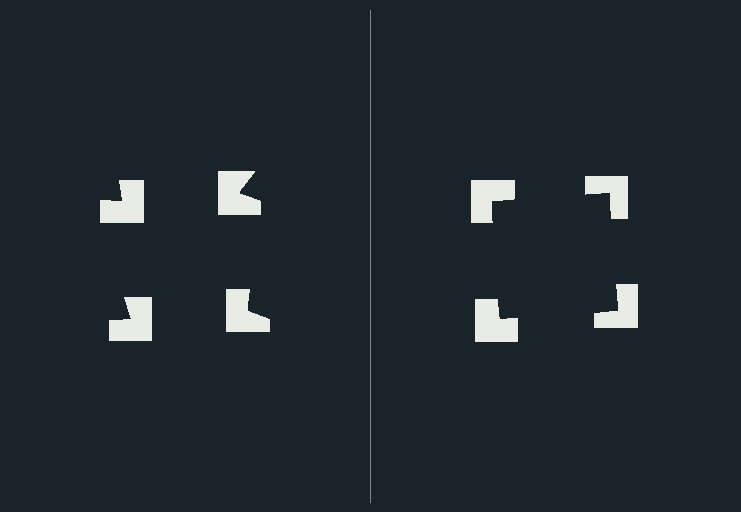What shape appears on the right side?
An illusory square.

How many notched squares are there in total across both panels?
8 — 4 on each side.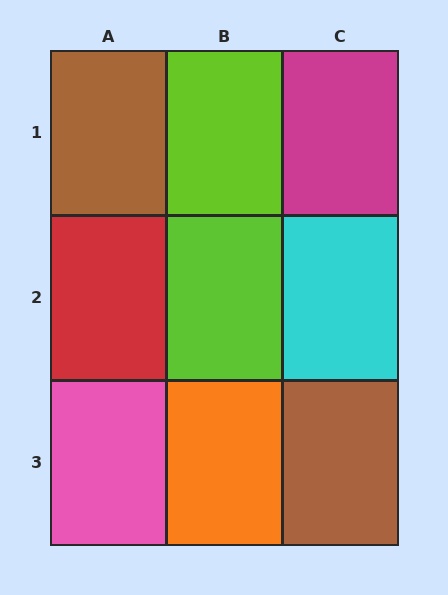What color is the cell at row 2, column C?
Cyan.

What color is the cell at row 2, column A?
Red.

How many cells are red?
1 cell is red.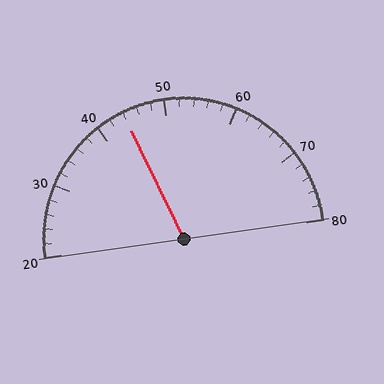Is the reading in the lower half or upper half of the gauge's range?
The reading is in the lower half of the range (20 to 80).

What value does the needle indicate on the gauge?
The needle indicates approximately 44.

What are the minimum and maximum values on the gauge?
The gauge ranges from 20 to 80.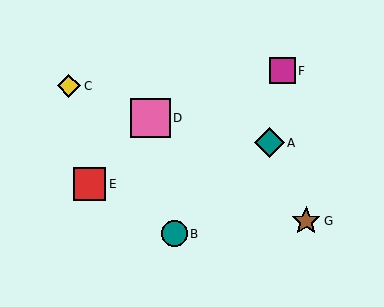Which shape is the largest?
The pink square (labeled D) is the largest.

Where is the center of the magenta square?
The center of the magenta square is at (282, 71).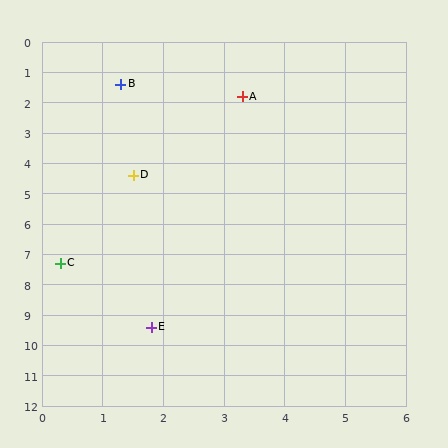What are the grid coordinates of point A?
Point A is at approximately (3.3, 1.8).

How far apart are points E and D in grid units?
Points E and D are about 5.0 grid units apart.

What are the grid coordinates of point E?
Point E is at approximately (1.8, 9.4).